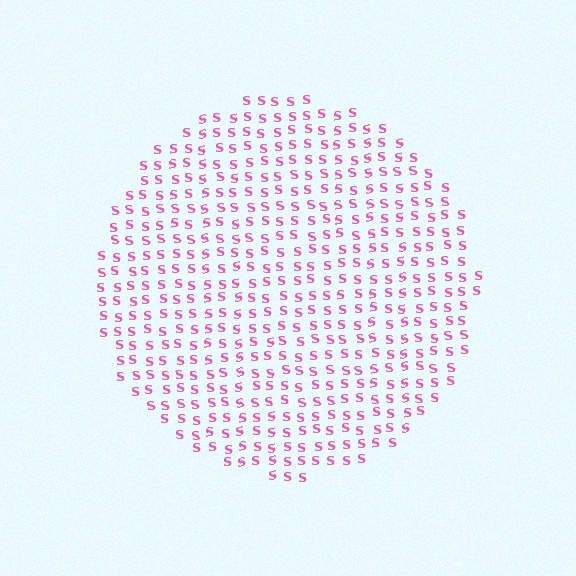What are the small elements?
The small elements are letter S's.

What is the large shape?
The large shape is a circle.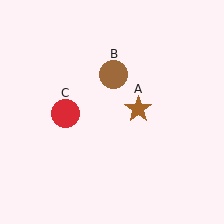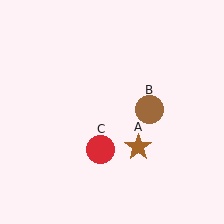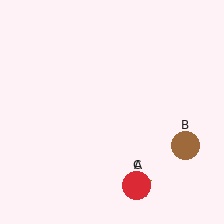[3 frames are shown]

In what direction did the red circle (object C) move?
The red circle (object C) moved down and to the right.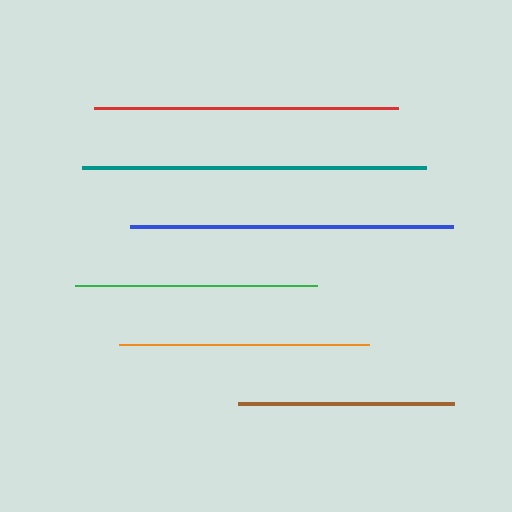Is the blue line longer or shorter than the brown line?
The blue line is longer than the brown line.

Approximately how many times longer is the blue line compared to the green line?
The blue line is approximately 1.3 times the length of the green line.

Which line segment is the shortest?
The brown line is the shortest at approximately 216 pixels.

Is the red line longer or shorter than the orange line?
The red line is longer than the orange line.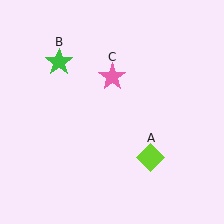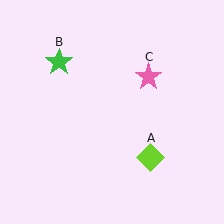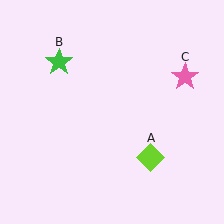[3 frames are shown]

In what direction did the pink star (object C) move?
The pink star (object C) moved right.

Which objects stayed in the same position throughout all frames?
Lime diamond (object A) and green star (object B) remained stationary.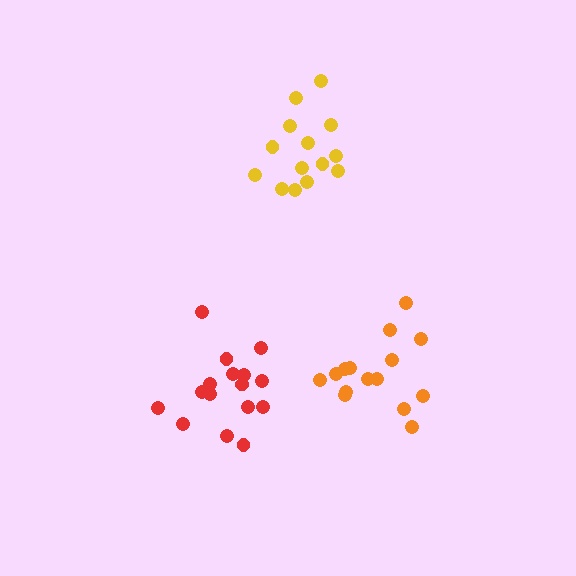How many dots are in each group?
Group 1: 15 dots, Group 2: 14 dots, Group 3: 16 dots (45 total).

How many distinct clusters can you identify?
There are 3 distinct clusters.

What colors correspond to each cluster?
The clusters are colored: orange, yellow, red.